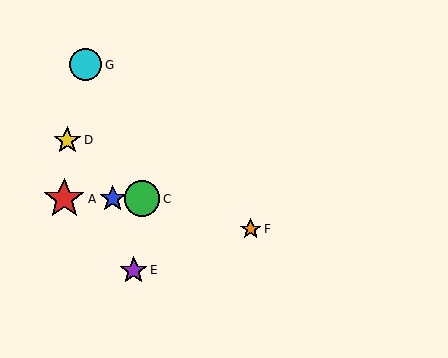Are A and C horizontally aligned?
Yes, both are at y≈199.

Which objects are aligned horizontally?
Objects A, B, C are aligned horizontally.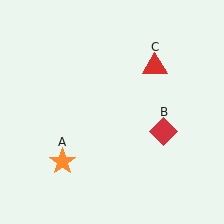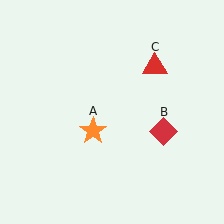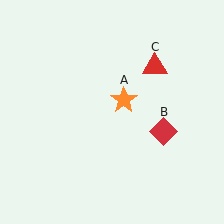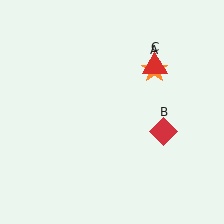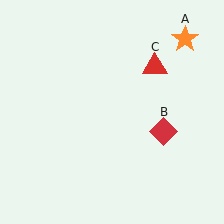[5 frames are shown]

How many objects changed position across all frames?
1 object changed position: orange star (object A).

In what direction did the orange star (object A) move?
The orange star (object A) moved up and to the right.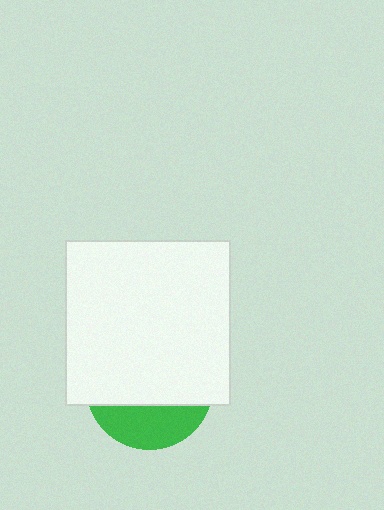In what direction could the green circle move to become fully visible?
The green circle could move down. That would shift it out from behind the white square entirely.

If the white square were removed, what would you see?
You would see the complete green circle.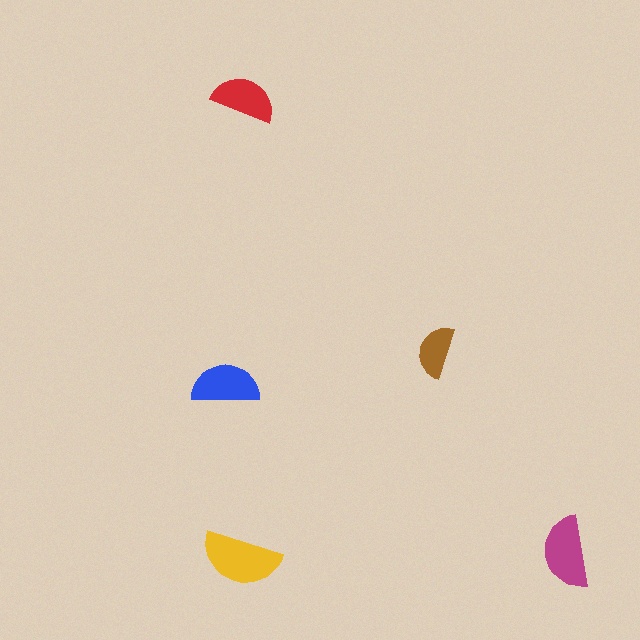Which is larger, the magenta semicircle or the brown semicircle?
The magenta one.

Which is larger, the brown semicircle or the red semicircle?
The red one.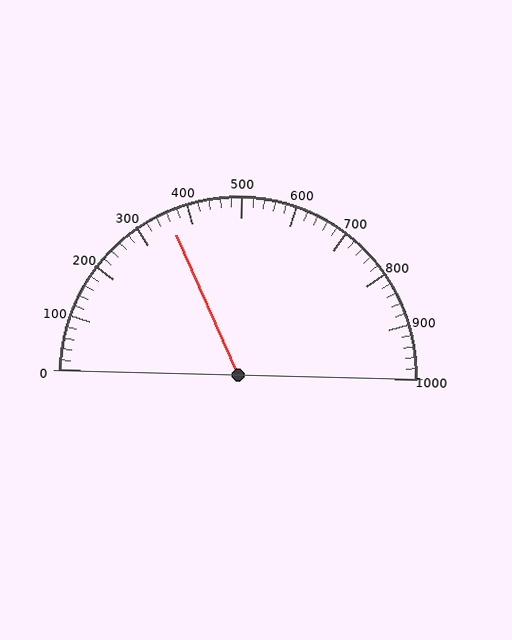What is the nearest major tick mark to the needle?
The nearest major tick mark is 400.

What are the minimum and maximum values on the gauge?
The gauge ranges from 0 to 1000.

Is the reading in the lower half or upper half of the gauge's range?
The reading is in the lower half of the range (0 to 1000).